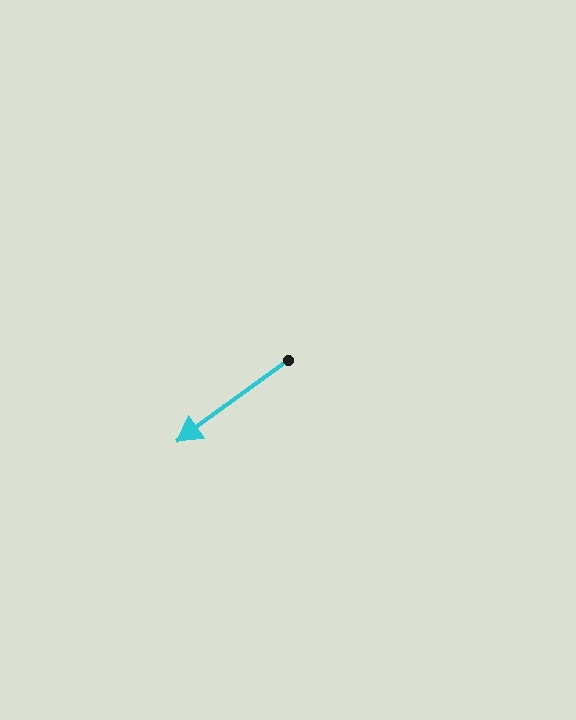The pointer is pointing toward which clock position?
Roughly 8 o'clock.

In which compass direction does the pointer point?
Southwest.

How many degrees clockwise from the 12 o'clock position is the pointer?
Approximately 234 degrees.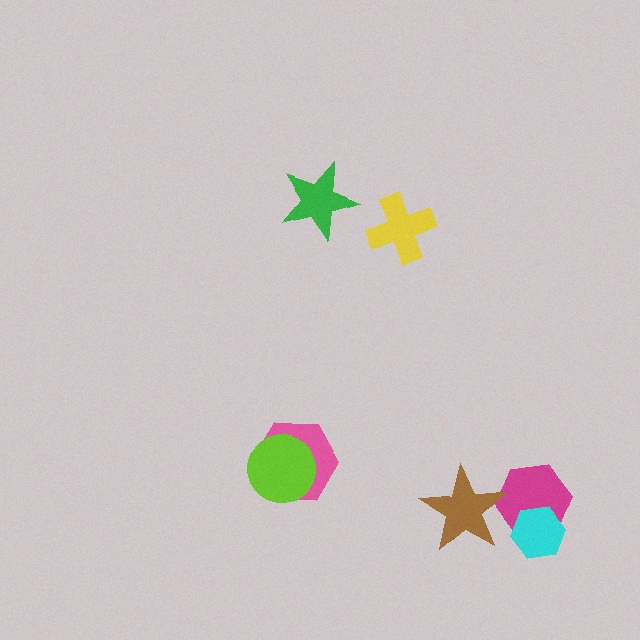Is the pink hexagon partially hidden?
Yes, it is partially covered by another shape.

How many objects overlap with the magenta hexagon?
2 objects overlap with the magenta hexagon.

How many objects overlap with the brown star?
1 object overlaps with the brown star.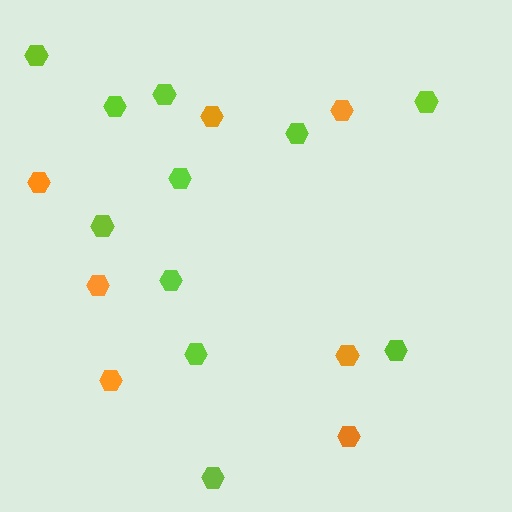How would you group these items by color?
There are 2 groups: one group of orange hexagons (7) and one group of lime hexagons (11).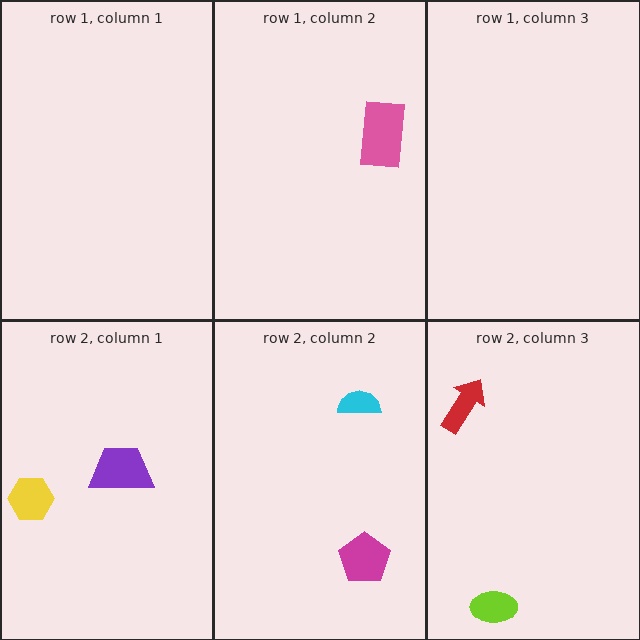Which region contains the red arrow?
The row 2, column 3 region.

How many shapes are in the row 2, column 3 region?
2.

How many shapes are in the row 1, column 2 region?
1.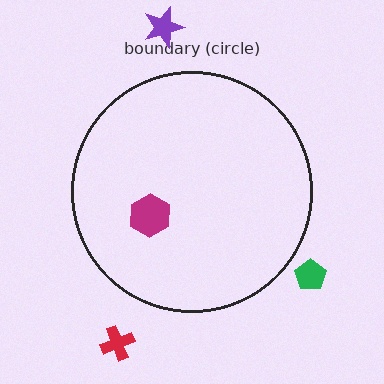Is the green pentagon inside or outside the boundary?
Outside.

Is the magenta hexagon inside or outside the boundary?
Inside.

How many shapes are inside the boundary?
1 inside, 3 outside.